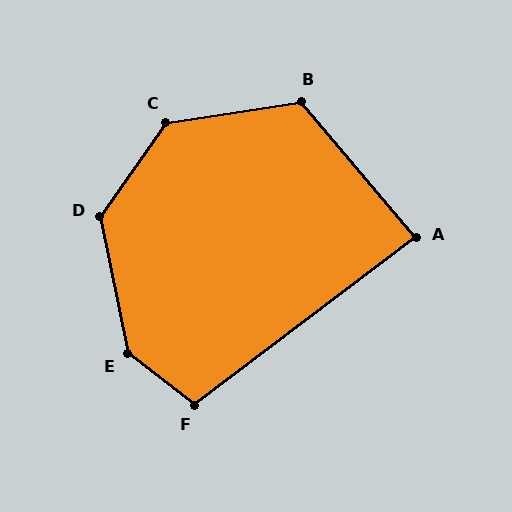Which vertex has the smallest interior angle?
A, at approximately 87 degrees.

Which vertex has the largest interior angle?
E, at approximately 139 degrees.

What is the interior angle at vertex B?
Approximately 121 degrees (obtuse).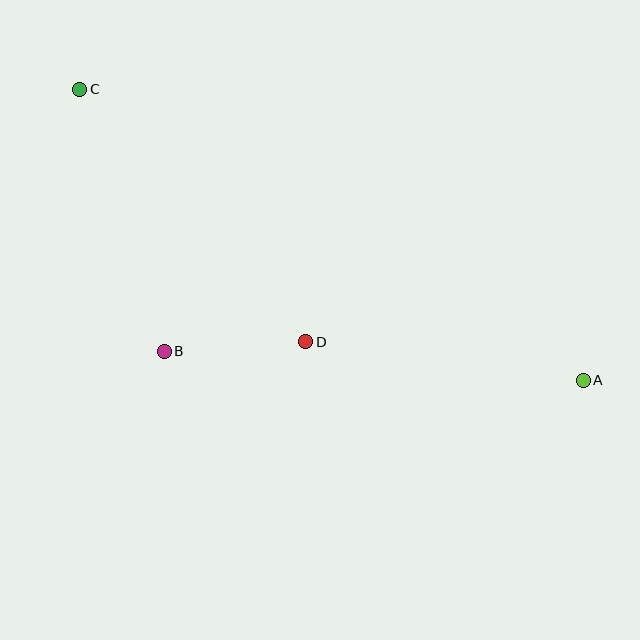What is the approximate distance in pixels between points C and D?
The distance between C and D is approximately 339 pixels.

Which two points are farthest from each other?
Points A and C are farthest from each other.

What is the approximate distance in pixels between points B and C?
The distance between B and C is approximately 275 pixels.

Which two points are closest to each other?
Points B and D are closest to each other.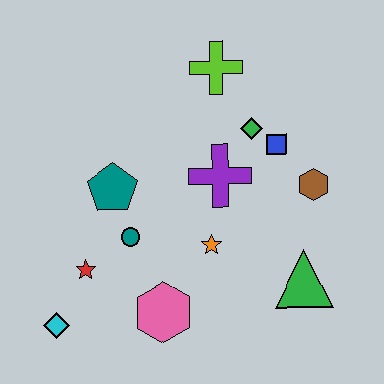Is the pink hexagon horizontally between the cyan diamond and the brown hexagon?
Yes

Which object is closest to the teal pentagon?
The teal circle is closest to the teal pentagon.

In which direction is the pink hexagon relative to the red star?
The pink hexagon is to the right of the red star.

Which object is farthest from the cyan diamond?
The lime cross is farthest from the cyan diamond.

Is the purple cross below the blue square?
Yes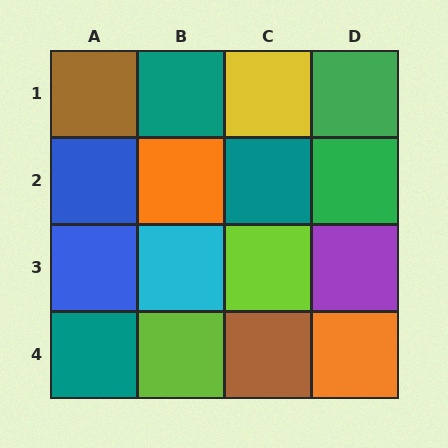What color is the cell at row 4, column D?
Orange.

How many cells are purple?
1 cell is purple.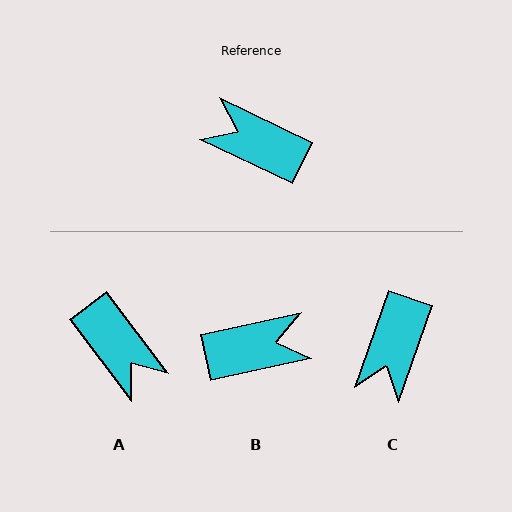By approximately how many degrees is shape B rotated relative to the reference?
Approximately 142 degrees clockwise.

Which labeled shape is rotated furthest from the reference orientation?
A, about 153 degrees away.